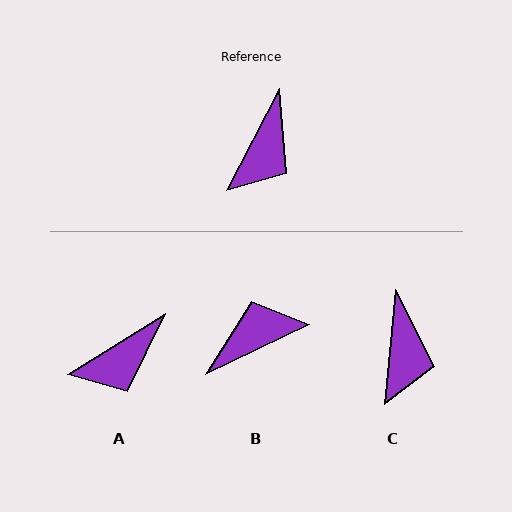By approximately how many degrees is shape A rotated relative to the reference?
Approximately 31 degrees clockwise.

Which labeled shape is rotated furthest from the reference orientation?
B, about 143 degrees away.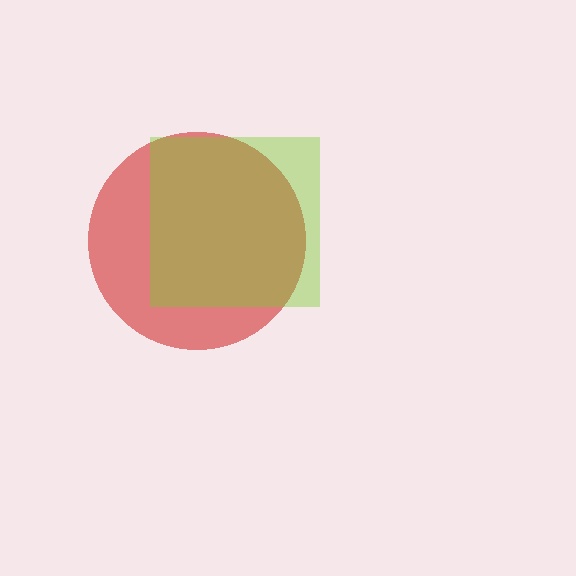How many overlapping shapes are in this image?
There are 2 overlapping shapes in the image.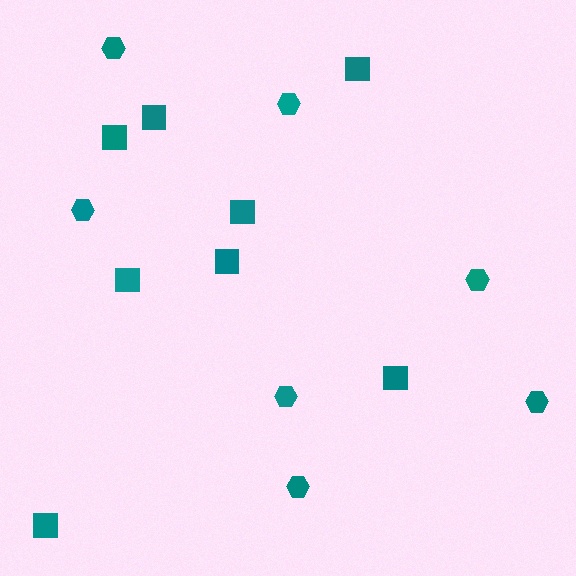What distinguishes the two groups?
There are 2 groups: one group of hexagons (7) and one group of squares (8).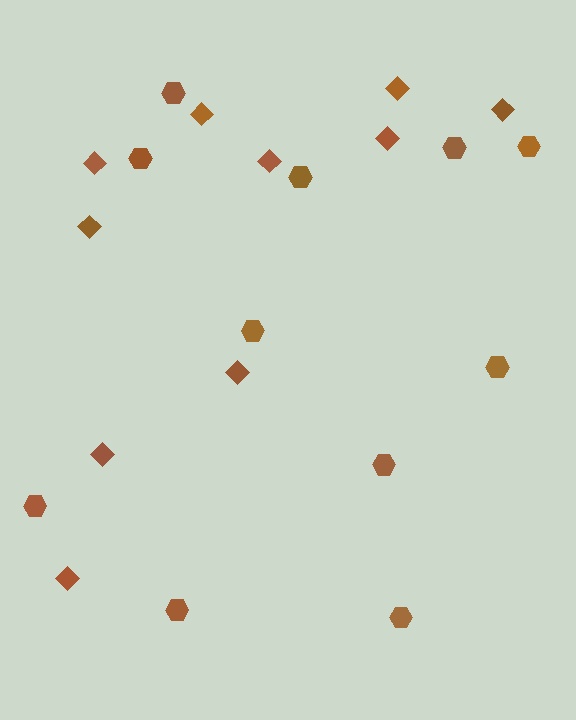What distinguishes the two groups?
There are 2 groups: one group of hexagons (11) and one group of diamonds (10).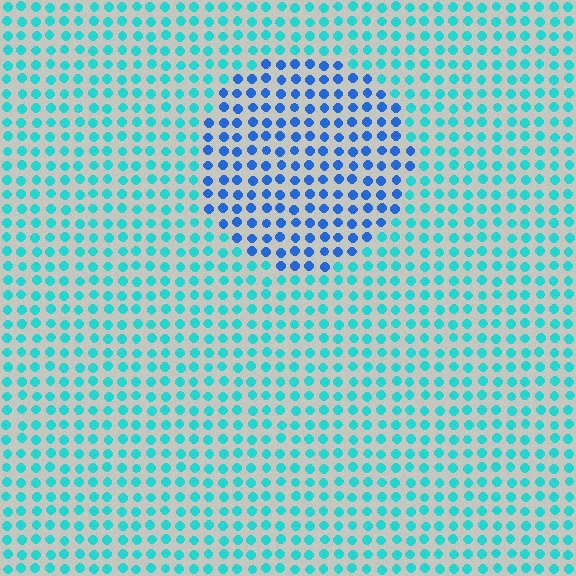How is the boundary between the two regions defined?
The boundary is defined purely by a slight shift in hue (about 39 degrees). Spacing, size, and orientation are identical on both sides.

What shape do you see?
I see a circle.